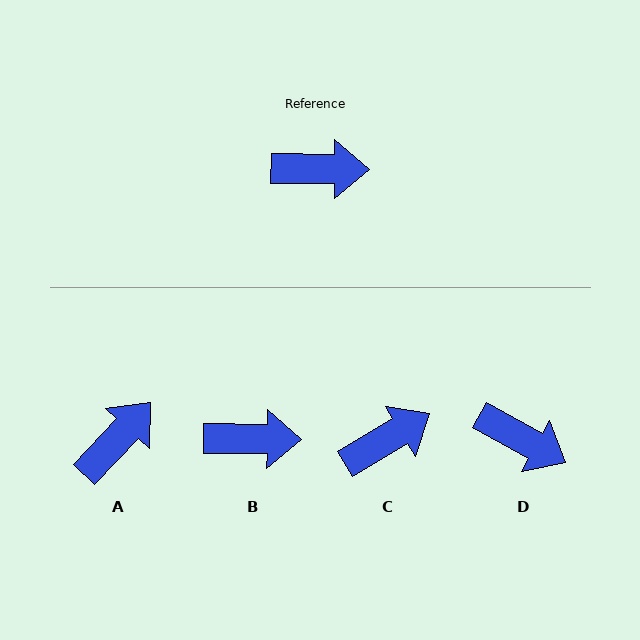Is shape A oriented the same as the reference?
No, it is off by about 48 degrees.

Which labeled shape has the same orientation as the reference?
B.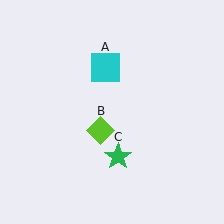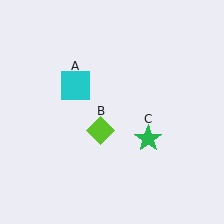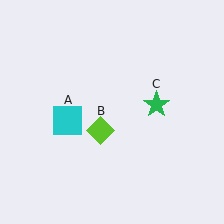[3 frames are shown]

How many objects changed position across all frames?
2 objects changed position: cyan square (object A), green star (object C).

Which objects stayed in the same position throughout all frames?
Lime diamond (object B) remained stationary.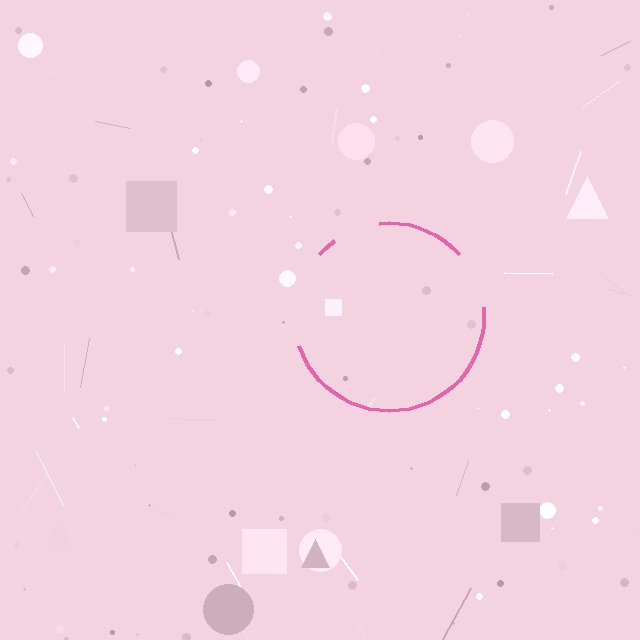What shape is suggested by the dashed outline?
The dashed outline suggests a circle.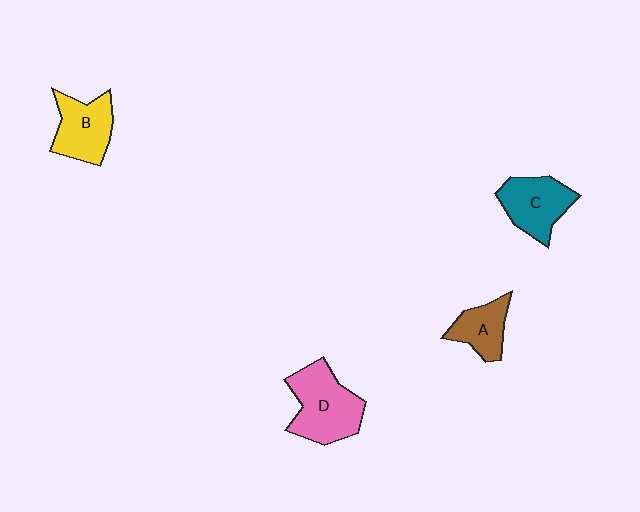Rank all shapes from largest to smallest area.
From largest to smallest: D (pink), C (teal), B (yellow), A (brown).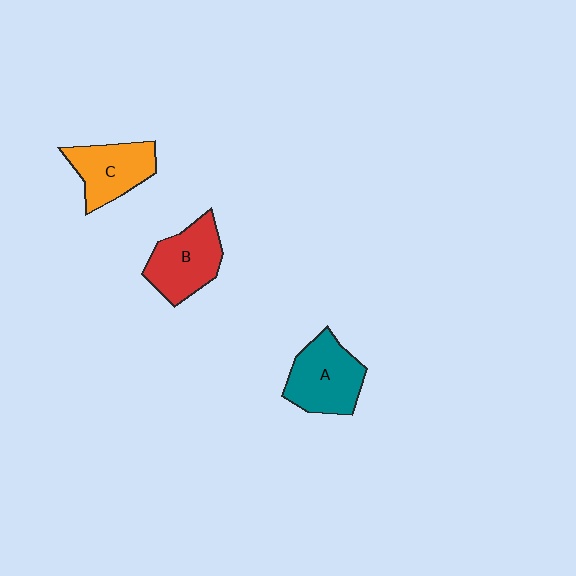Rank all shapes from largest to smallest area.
From largest to smallest: A (teal), B (red), C (orange).